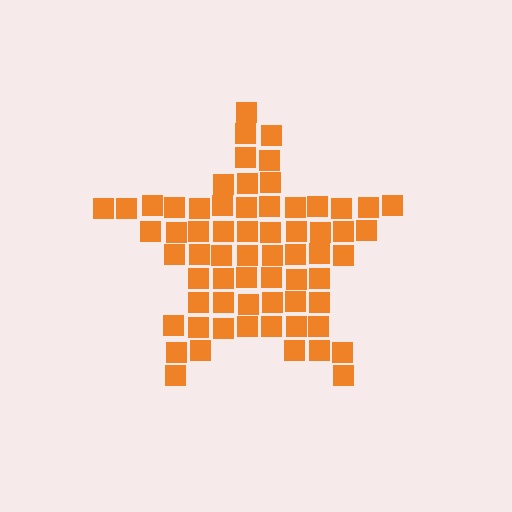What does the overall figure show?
The overall figure shows a star.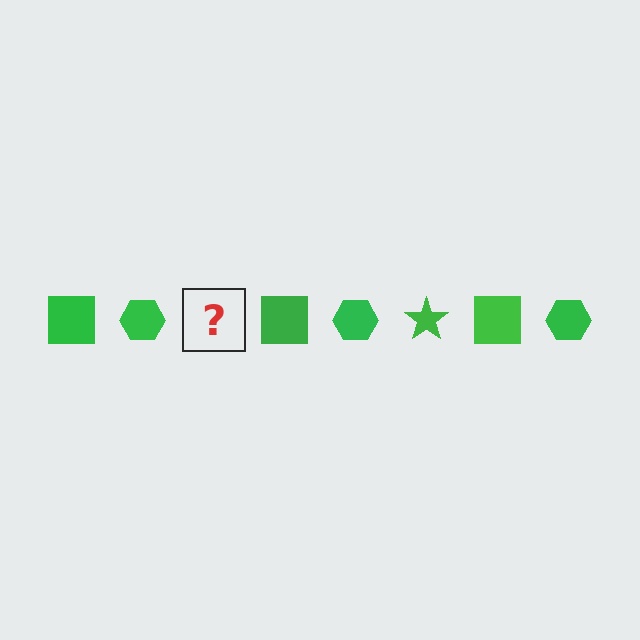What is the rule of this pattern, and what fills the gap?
The rule is that the pattern cycles through square, hexagon, star shapes in green. The gap should be filled with a green star.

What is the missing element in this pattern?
The missing element is a green star.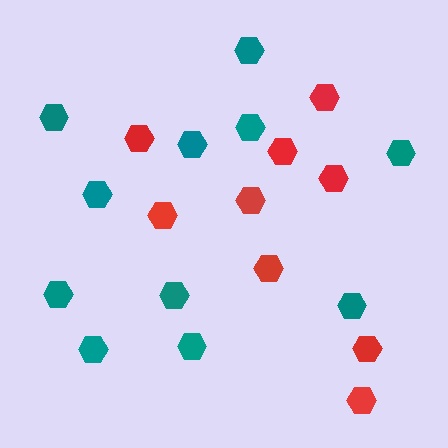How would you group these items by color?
There are 2 groups: one group of red hexagons (9) and one group of teal hexagons (11).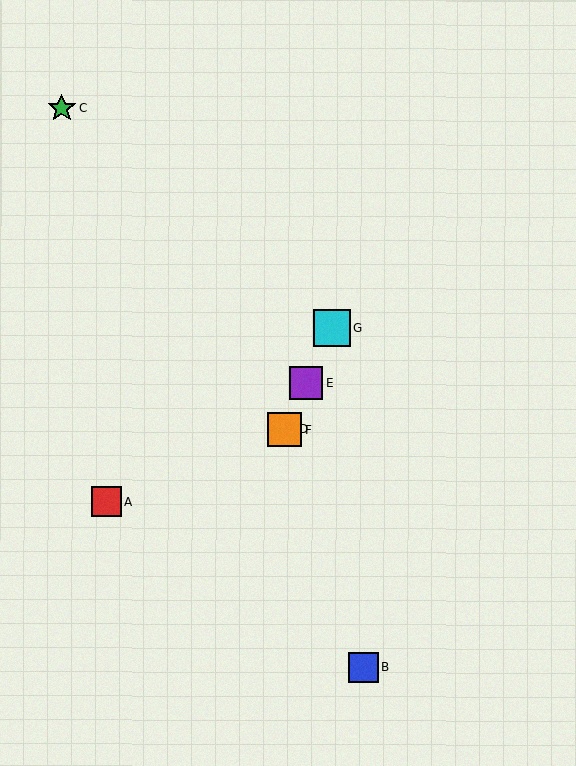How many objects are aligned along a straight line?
4 objects (D, E, F, G) are aligned along a straight line.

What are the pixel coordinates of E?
Object E is at (306, 383).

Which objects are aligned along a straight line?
Objects D, E, F, G are aligned along a straight line.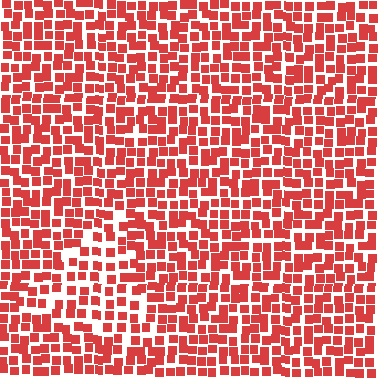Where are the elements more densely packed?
The elements are more densely packed outside the triangle boundary.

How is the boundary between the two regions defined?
The boundary is defined by a change in element density (approximately 1.5x ratio). All elements are the same color, size, and shape.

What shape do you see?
I see a triangle.